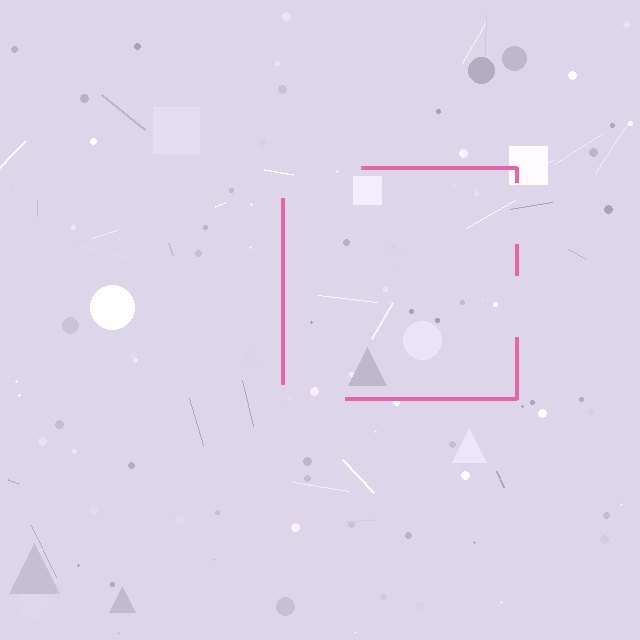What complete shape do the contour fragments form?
The contour fragments form a square.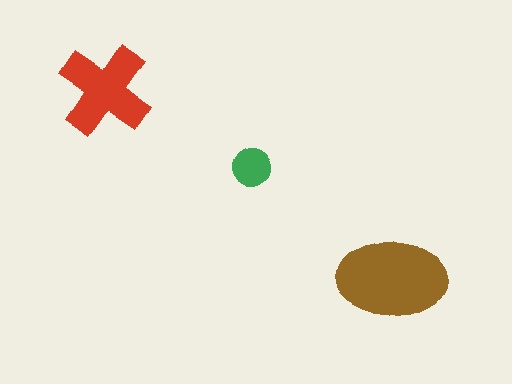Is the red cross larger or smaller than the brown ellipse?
Smaller.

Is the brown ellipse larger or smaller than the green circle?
Larger.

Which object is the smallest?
The green circle.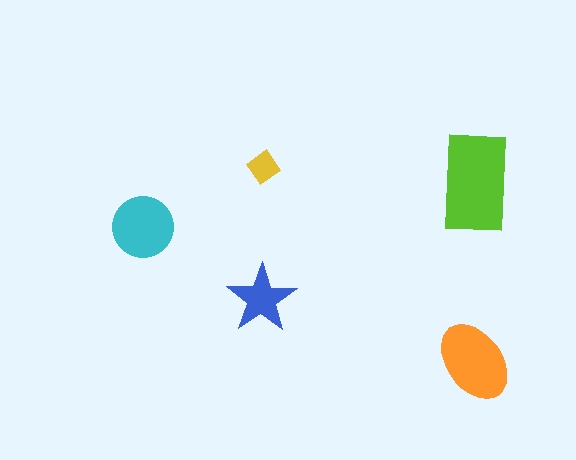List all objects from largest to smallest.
The lime rectangle, the orange ellipse, the cyan circle, the blue star, the yellow diamond.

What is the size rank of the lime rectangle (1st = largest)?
1st.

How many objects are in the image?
There are 5 objects in the image.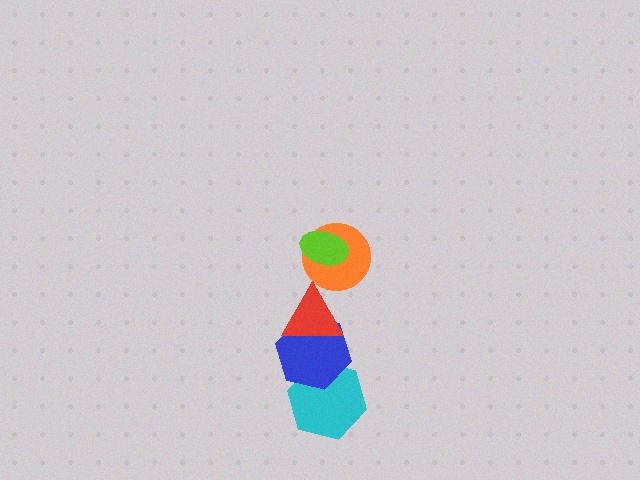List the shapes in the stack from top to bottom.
From top to bottom: the lime ellipse, the orange circle, the red triangle, the blue hexagon, the cyan hexagon.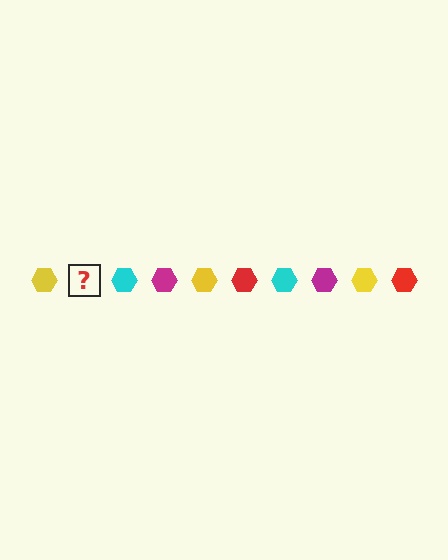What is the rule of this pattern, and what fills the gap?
The rule is that the pattern cycles through yellow, red, cyan, magenta hexagons. The gap should be filled with a red hexagon.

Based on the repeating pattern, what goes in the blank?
The blank should be a red hexagon.